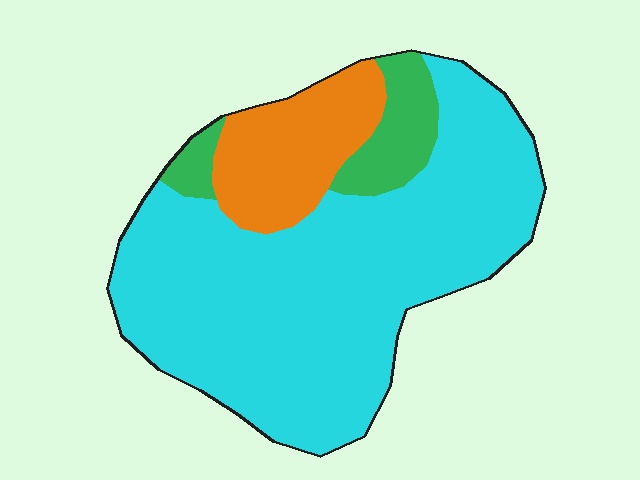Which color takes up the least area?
Green, at roughly 10%.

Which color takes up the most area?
Cyan, at roughly 75%.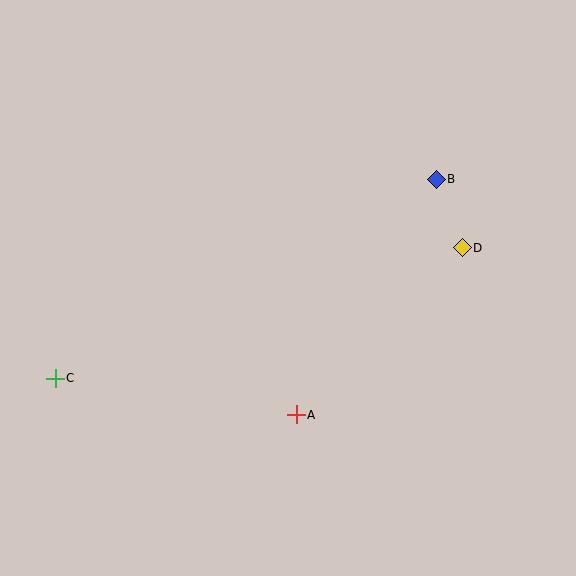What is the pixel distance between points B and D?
The distance between B and D is 73 pixels.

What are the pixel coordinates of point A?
Point A is at (296, 415).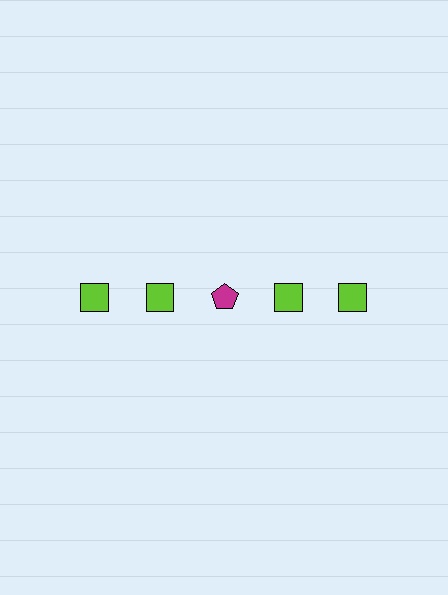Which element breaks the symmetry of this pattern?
The magenta pentagon in the top row, center column breaks the symmetry. All other shapes are lime squares.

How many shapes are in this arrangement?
There are 5 shapes arranged in a grid pattern.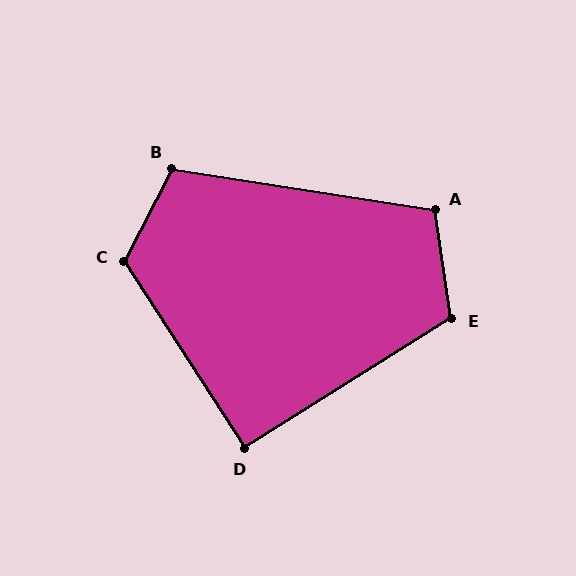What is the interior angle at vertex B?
Approximately 109 degrees (obtuse).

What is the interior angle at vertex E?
Approximately 113 degrees (obtuse).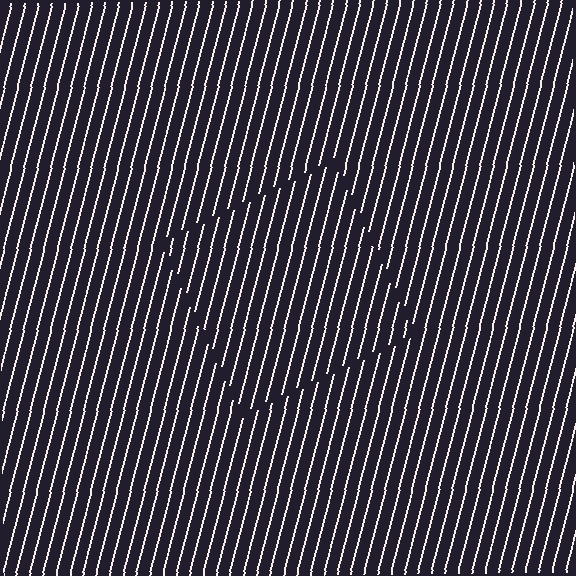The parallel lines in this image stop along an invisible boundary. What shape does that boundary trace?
An illusory square. The interior of the shape contains the same grating, shifted by half a period — the contour is defined by the phase discontinuity where line-ends from the inner and outer gratings abut.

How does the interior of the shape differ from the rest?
The interior of the shape contains the same grating, shifted by half a period — the contour is defined by the phase discontinuity where line-ends from the inner and outer gratings abut.